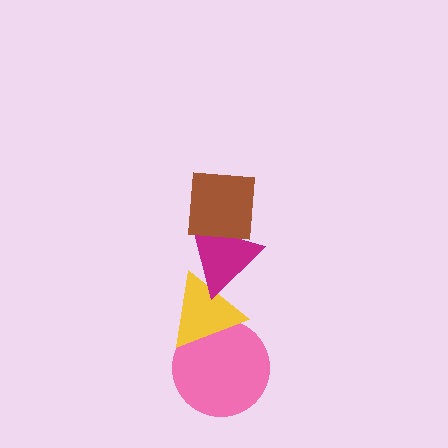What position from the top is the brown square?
The brown square is 1st from the top.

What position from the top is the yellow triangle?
The yellow triangle is 3rd from the top.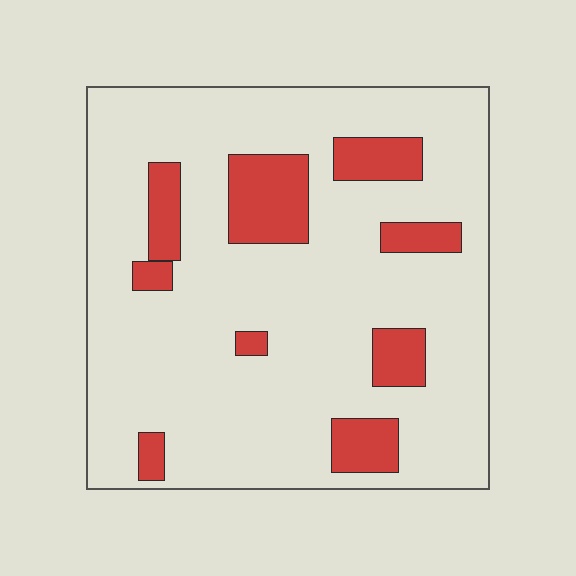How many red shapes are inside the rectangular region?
9.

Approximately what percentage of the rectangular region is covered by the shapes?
Approximately 15%.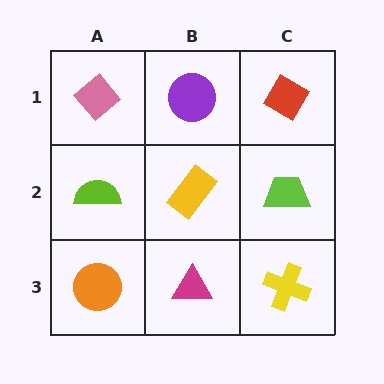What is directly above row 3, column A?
A lime semicircle.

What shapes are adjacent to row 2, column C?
A red diamond (row 1, column C), a yellow cross (row 3, column C), a yellow rectangle (row 2, column B).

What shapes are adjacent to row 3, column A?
A lime semicircle (row 2, column A), a magenta triangle (row 3, column B).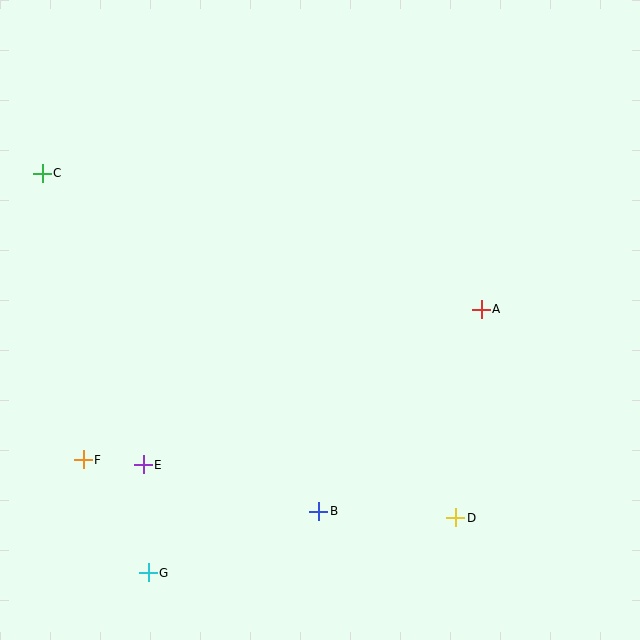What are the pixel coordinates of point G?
Point G is at (148, 573).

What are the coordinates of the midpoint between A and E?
The midpoint between A and E is at (312, 387).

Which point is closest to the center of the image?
Point A at (481, 309) is closest to the center.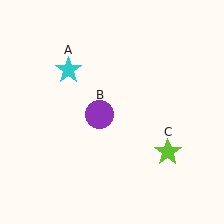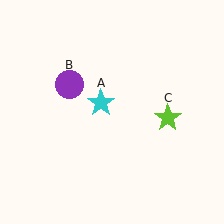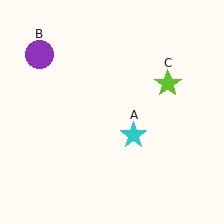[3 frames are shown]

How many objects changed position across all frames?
3 objects changed position: cyan star (object A), purple circle (object B), lime star (object C).